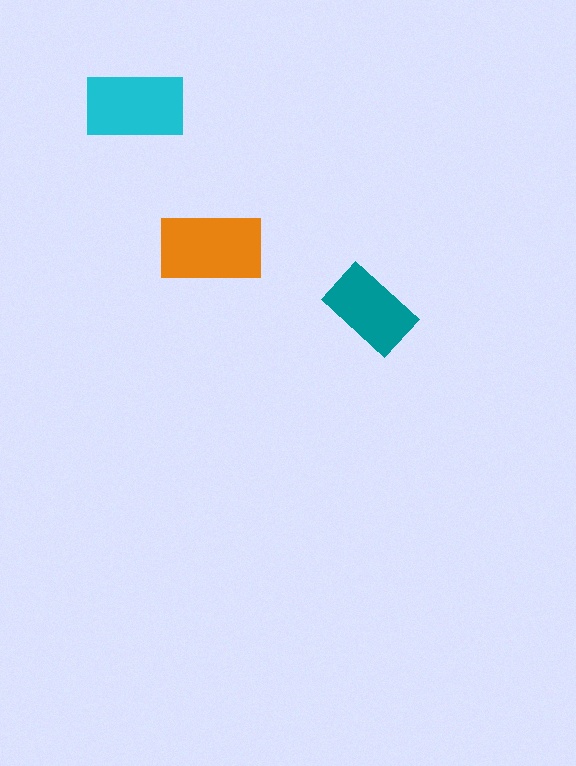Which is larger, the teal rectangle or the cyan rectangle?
The cyan one.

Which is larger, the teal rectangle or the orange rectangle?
The orange one.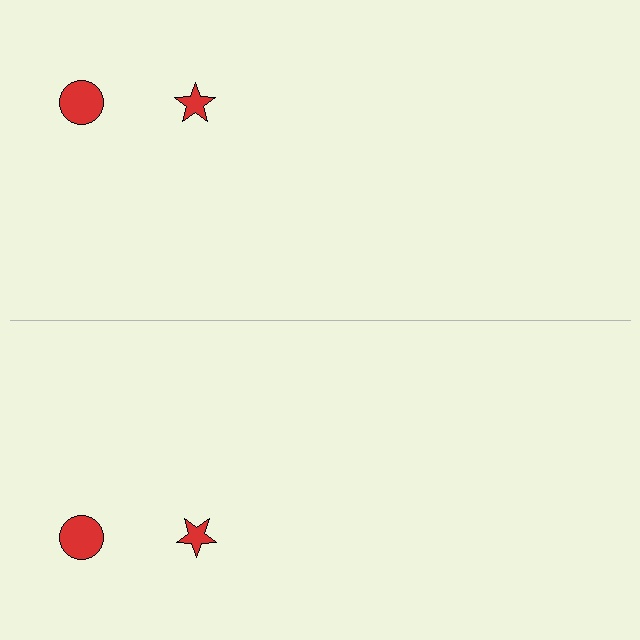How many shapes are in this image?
There are 4 shapes in this image.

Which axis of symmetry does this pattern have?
The pattern has a horizontal axis of symmetry running through the center of the image.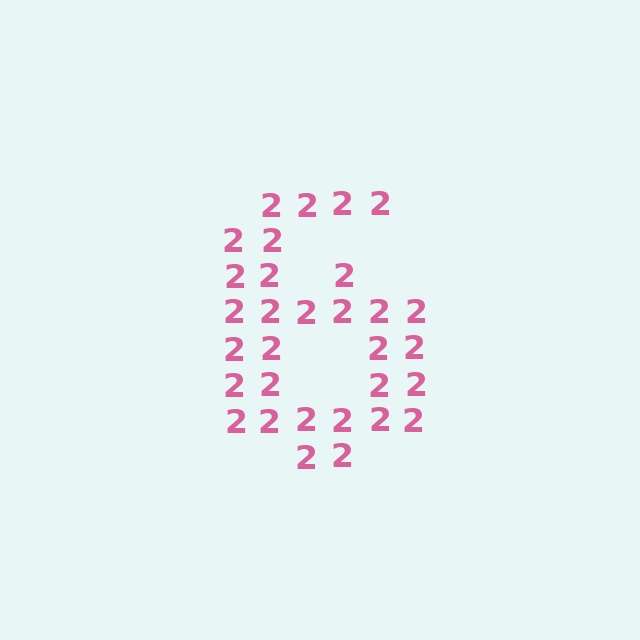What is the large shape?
The large shape is the digit 6.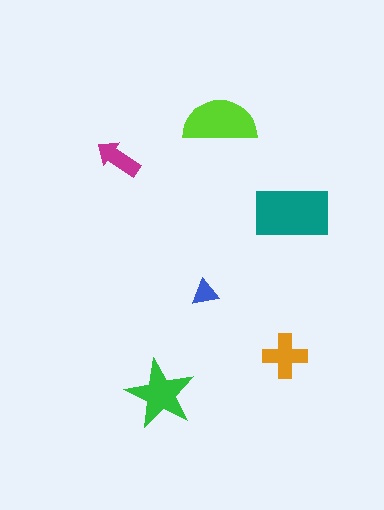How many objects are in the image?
There are 6 objects in the image.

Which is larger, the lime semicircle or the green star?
The lime semicircle.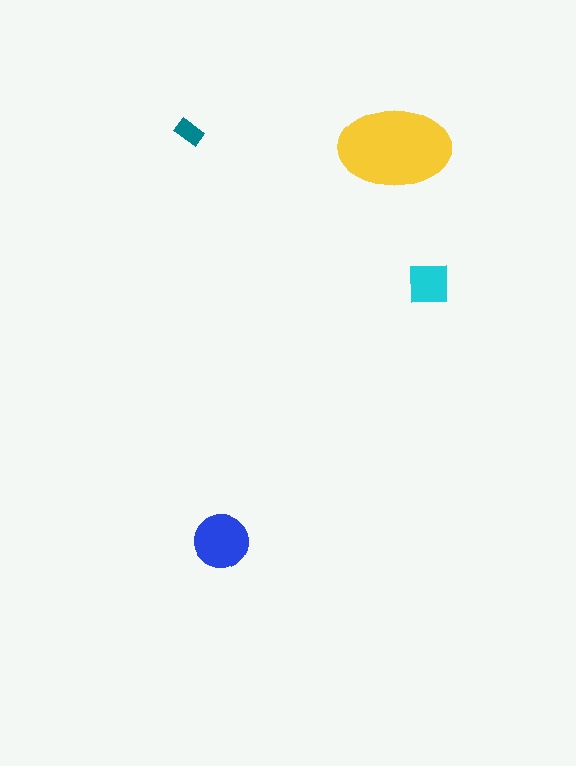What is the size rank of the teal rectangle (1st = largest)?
4th.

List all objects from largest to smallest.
The yellow ellipse, the blue circle, the cyan square, the teal rectangle.